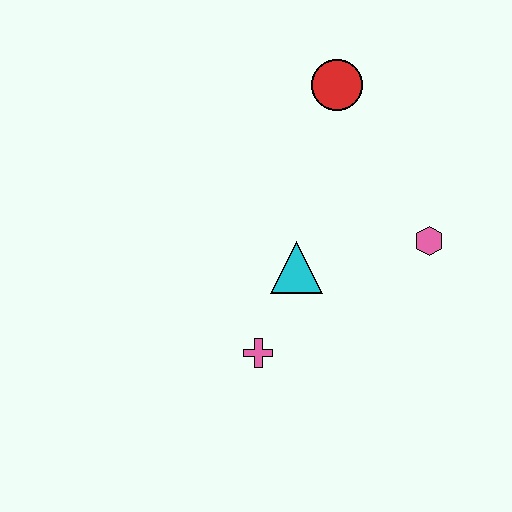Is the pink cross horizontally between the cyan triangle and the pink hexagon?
No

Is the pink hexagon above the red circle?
No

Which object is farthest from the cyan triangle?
The red circle is farthest from the cyan triangle.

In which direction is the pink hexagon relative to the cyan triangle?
The pink hexagon is to the right of the cyan triangle.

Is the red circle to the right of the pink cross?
Yes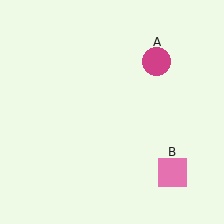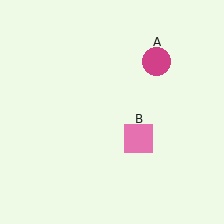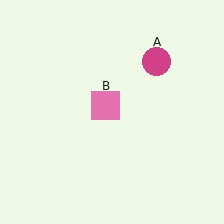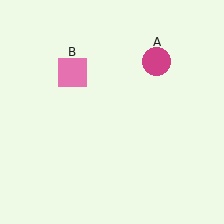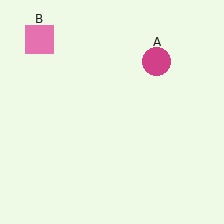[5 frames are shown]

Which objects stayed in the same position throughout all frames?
Magenta circle (object A) remained stationary.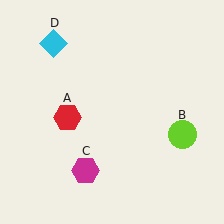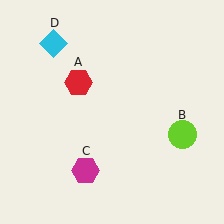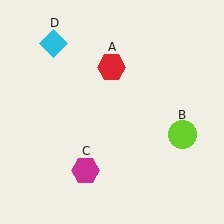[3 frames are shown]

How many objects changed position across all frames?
1 object changed position: red hexagon (object A).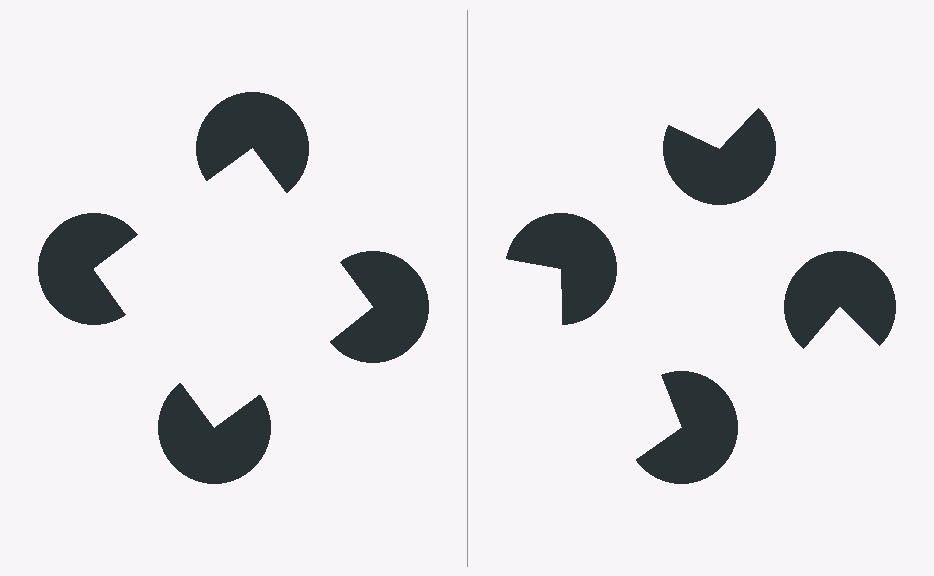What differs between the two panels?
The pac-man discs are positioned identically on both sides; only the wedge orientations differ. On the left they align to a square; on the right they are misaligned.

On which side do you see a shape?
An illusory square appears on the left side. On the right side the wedge cuts are rotated, so no coherent shape forms.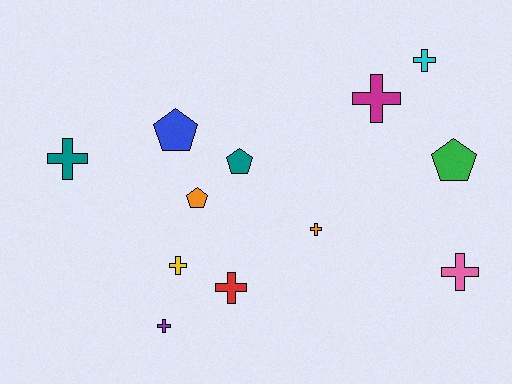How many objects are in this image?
There are 12 objects.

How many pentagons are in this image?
There are 4 pentagons.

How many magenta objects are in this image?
There is 1 magenta object.